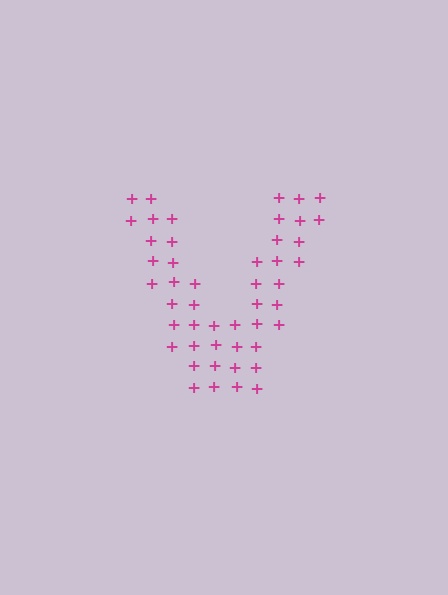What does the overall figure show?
The overall figure shows the letter V.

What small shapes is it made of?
It is made of small plus signs.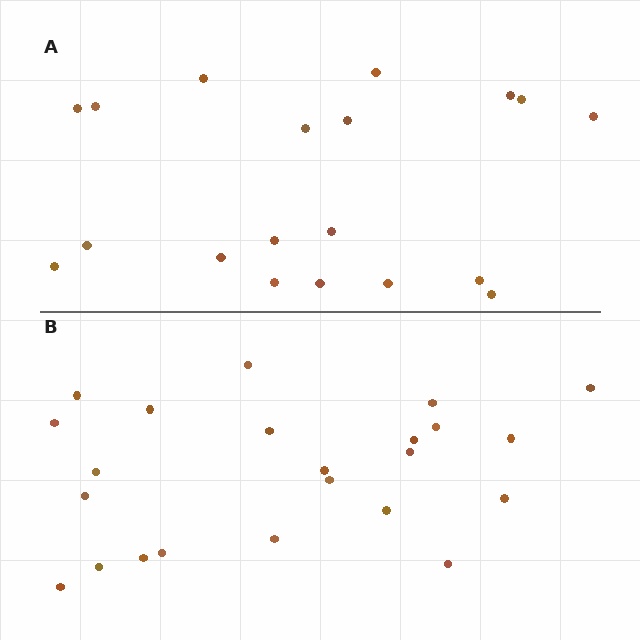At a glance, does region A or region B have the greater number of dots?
Region B (the bottom region) has more dots.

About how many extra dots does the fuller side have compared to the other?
Region B has about 4 more dots than region A.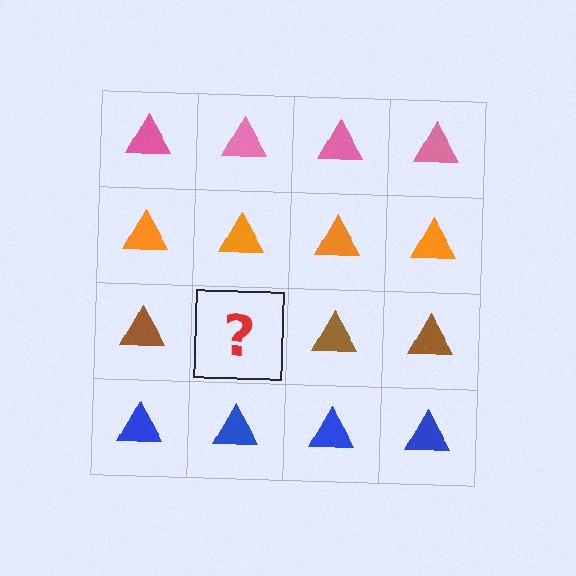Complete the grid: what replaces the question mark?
The question mark should be replaced with a brown triangle.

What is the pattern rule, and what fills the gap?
The rule is that each row has a consistent color. The gap should be filled with a brown triangle.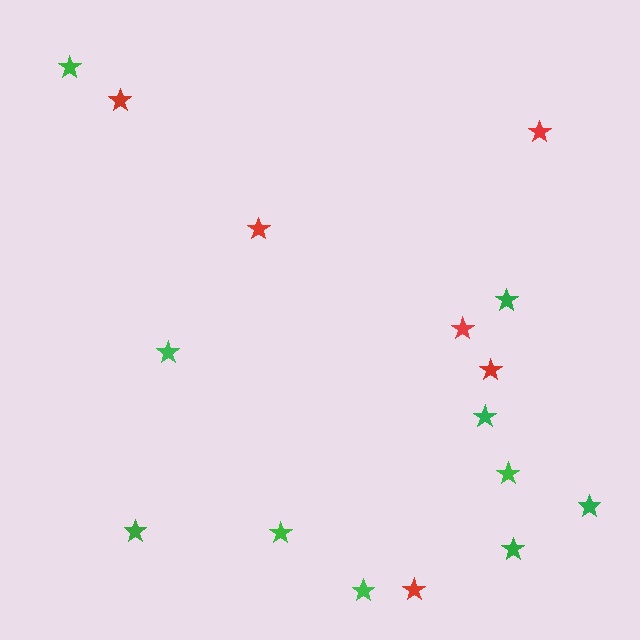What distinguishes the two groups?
There are 2 groups: one group of red stars (6) and one group of green stars (10).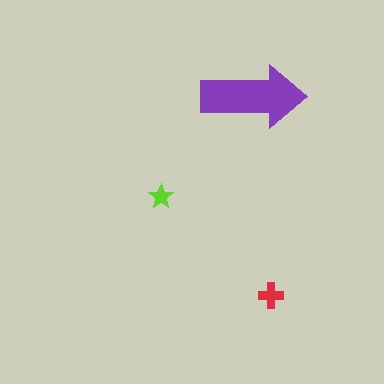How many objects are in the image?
There are 3 objects in the image.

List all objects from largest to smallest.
The purple arrow, the red cross, the lime star.